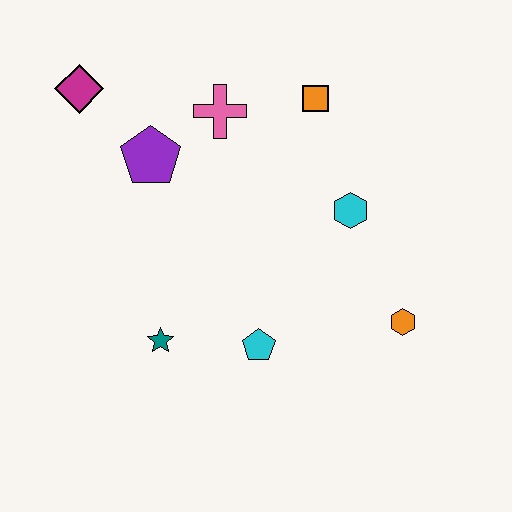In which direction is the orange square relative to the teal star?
The orange square is above the teal star.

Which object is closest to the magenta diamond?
The purple pentagon is closest to the magenta diamond.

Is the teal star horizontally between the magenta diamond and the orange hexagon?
Yes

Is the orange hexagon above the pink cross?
No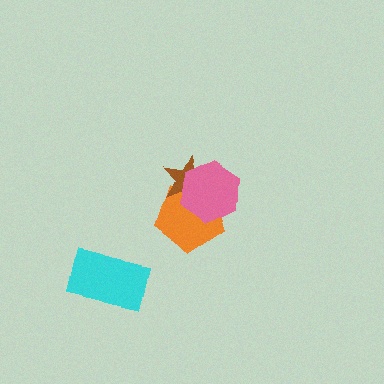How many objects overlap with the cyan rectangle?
0 objects overlap with the cyan rectangle.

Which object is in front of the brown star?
The pink hexagon is in front of the brown star.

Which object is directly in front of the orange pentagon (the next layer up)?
The brown star is directly in front of the orange pentagon.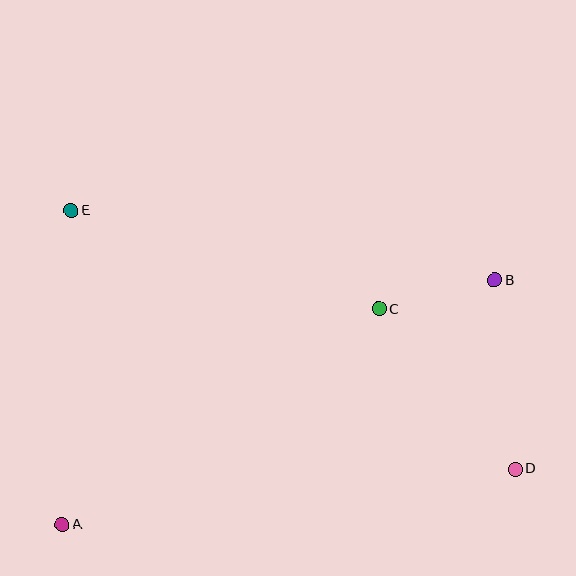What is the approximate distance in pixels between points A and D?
The distance between A and D is approximately 457 pixels.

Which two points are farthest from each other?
Points D and E are farthest from each other.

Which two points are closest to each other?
Points B and C are closest to each other.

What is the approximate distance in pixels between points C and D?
The distance between C and D is approximately 210 pixels.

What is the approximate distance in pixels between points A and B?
The distance between A and B is approximately 497 pixels.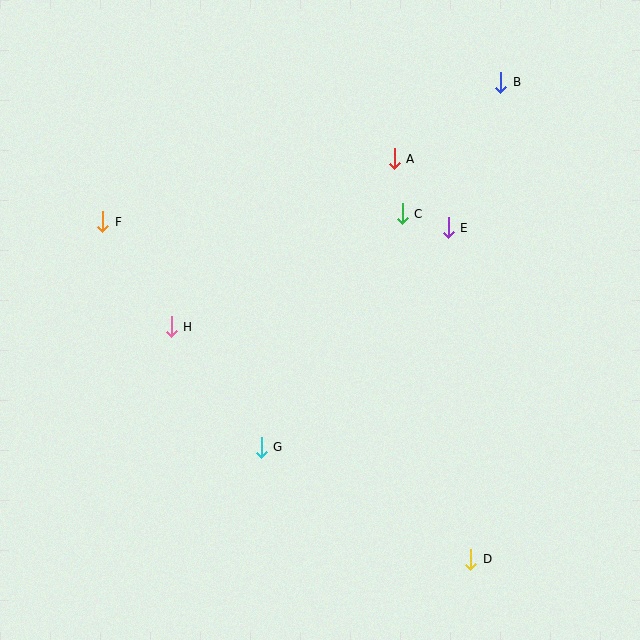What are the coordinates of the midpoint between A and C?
The midpoint between A and C is at (398, 186).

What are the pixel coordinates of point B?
Point B is at (501, 82).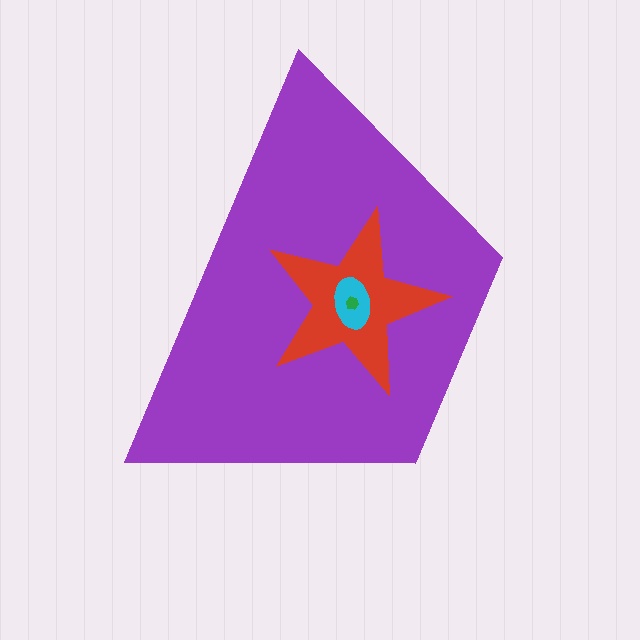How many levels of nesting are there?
4.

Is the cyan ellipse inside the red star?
Yes.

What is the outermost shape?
The purple trapezoid.